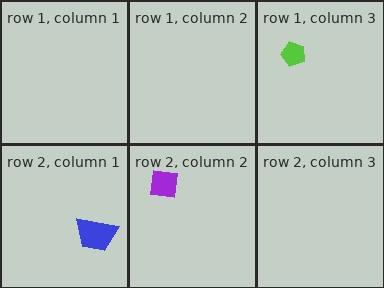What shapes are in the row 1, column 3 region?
The lime pentagon.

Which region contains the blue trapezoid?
The row 2, column 1 region.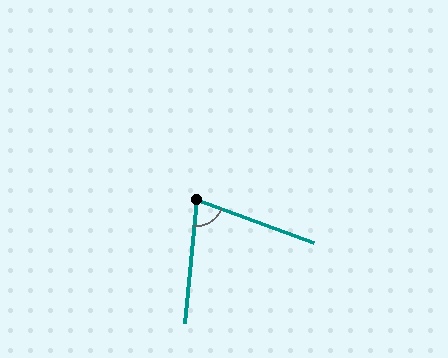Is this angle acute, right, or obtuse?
It is acute.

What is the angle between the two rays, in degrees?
Approximately 75 degrees.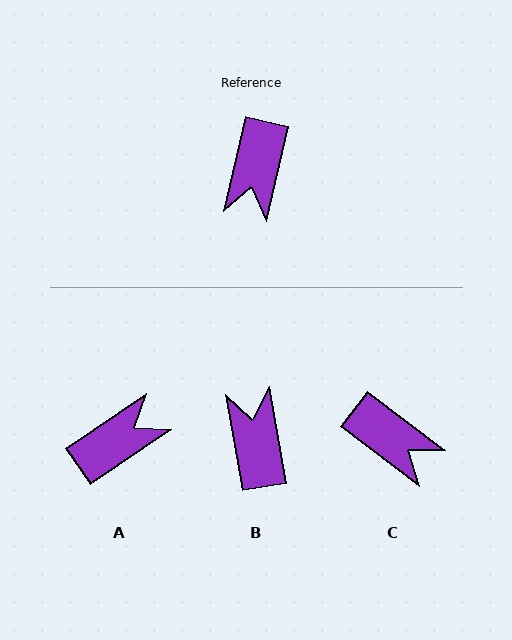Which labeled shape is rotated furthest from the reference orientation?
B, about 157 degrees away.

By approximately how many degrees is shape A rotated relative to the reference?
Approximately 137 degrees counter-clockwise.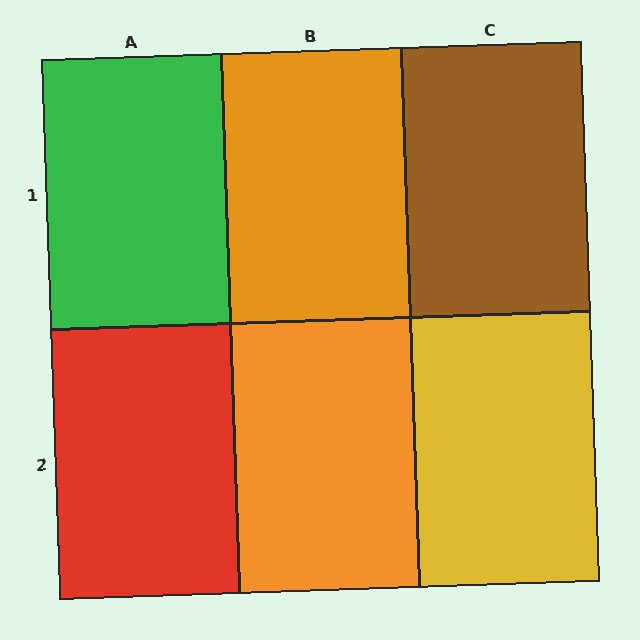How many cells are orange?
2 cells are orange.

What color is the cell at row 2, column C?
Yellow.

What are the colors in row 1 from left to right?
Green, orange, brown.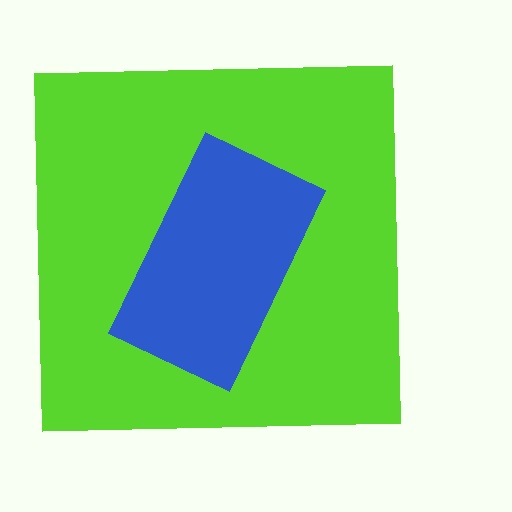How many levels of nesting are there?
2.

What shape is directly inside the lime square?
The blue rectangle.